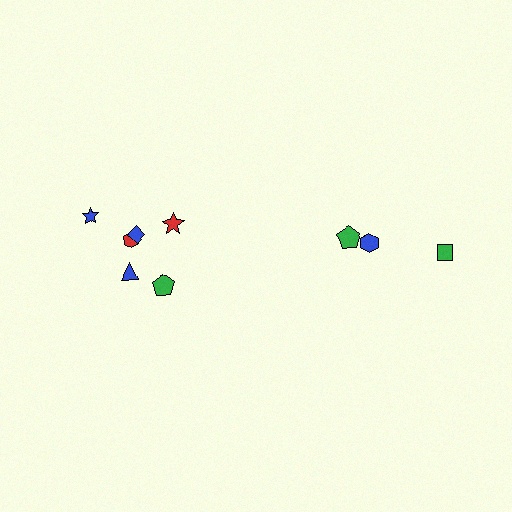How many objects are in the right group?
There are 3 objects.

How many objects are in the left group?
There are 6 objects.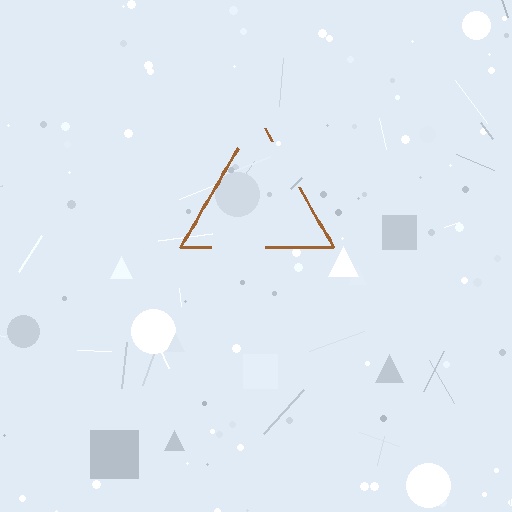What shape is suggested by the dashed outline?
The dashed outline suggests a triangle.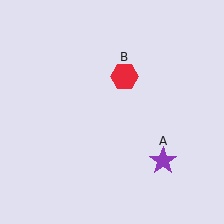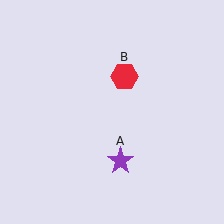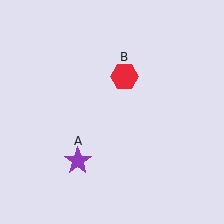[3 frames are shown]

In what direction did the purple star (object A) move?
The purple star (object A) moved left.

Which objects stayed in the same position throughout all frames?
Red hexagon (object B) remained stationary.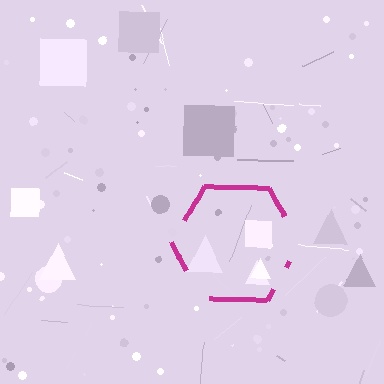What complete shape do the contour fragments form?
The contour fragments form a hexagon.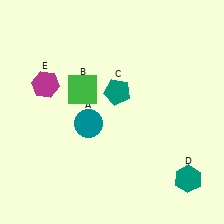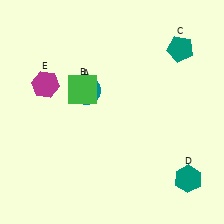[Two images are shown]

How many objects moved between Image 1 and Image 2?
2 objects moved between the two images.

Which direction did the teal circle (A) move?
The teal circle (A) moved up.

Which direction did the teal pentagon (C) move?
The teal pentagon (C) moved right.